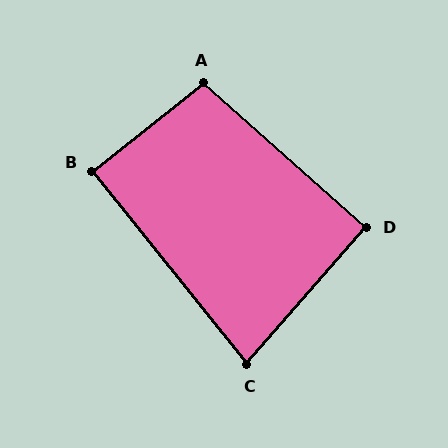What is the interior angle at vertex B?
Approximately 90 degrees (approximately right).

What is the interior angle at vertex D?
Approximately 90 degrees (approximately right).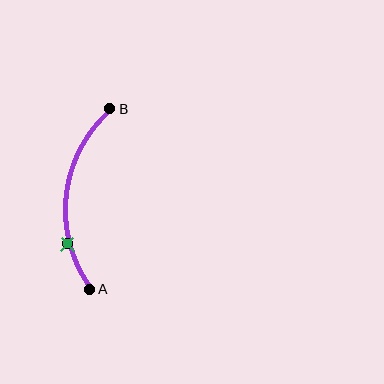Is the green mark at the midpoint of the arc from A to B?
No. The green mark lies on the arc but is closer to endpoint A. The arc midpoint would be at the point on the curve equidistant along the arc from both A and B.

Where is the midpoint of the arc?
The arc midpoint is the point on the curve farthest from the straight line joining A and B. It sits to the left of that line.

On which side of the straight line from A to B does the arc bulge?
The arc bulges to the left of the straight line connecting A and B.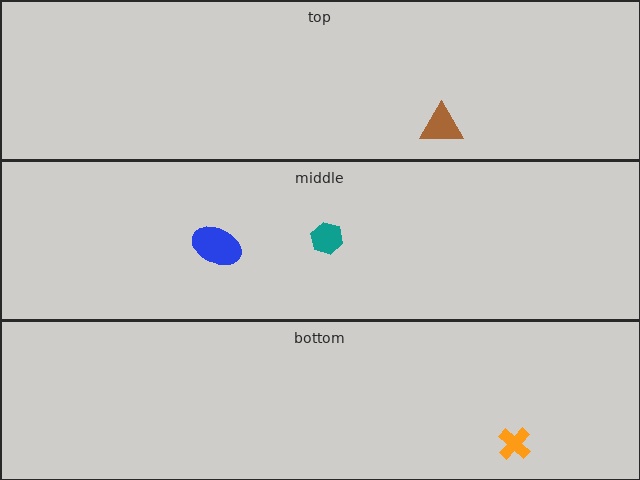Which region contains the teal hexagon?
The middle region.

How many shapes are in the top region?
1.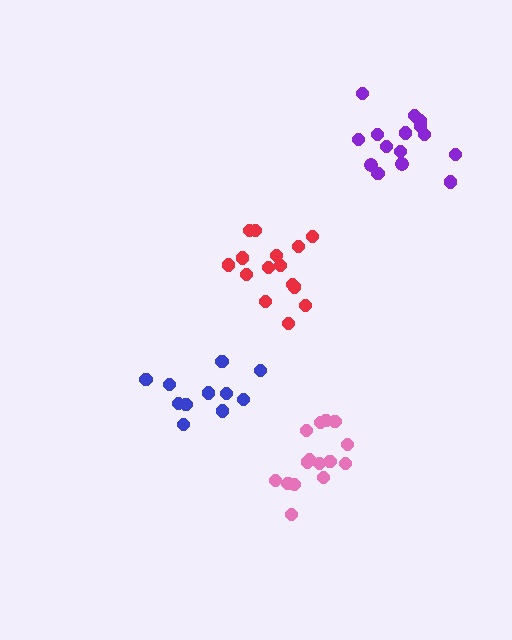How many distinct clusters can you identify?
There are 4 distinct clusters.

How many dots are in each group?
Group 1: 15 dots, Group 2: 11 dots, Group 3: 15 dots, Group 4: 15 dots (56 total).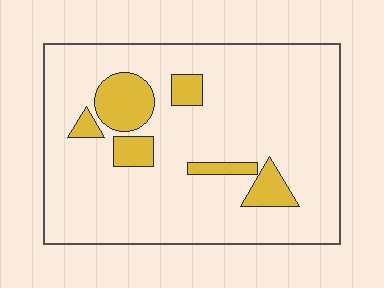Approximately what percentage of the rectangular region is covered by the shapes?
Approximately 15%.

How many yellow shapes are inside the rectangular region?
6.